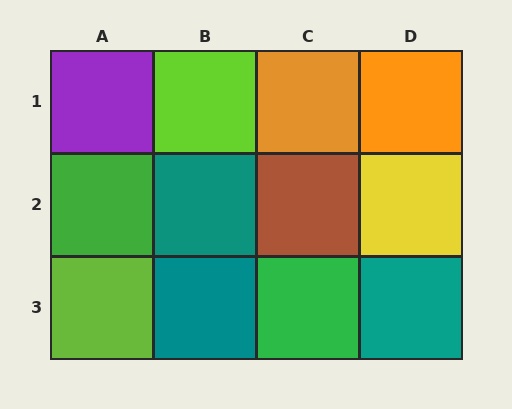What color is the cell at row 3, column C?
Green.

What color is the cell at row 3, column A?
Lime.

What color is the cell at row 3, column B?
Teal.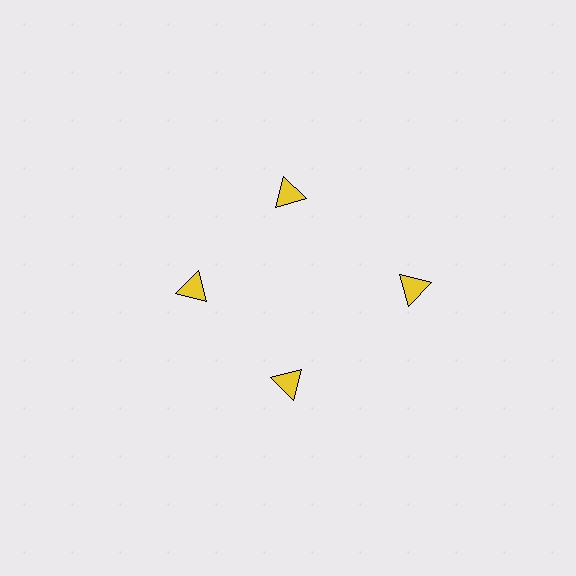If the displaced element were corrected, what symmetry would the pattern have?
It would have 4-fold rotational symmetry — the pattern would map onto itself every 90 degrees.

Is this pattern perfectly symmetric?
No. The 4 yellow triangles are arranged in a ring, but one element near the 3 o'clock position is pushed outward from the center, breaking the 4-fold rotational symmetry.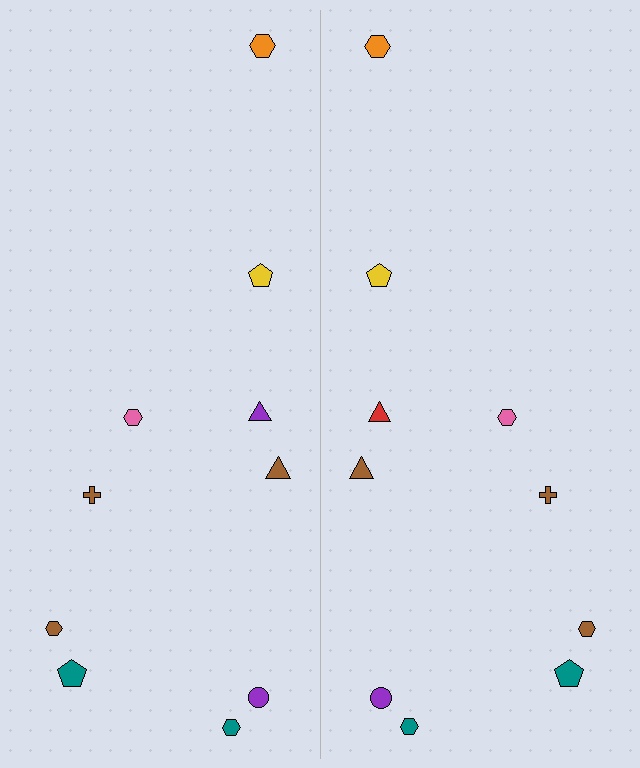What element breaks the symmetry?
The red triangle on the right side breaks the symmetry — its mirror counterpart is purple.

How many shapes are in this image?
There are 20 shapes in this image.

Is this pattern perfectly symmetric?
No, the pattern is not perfectly symmetric. The red triangle on the right side breaks the symmetry — its mirror counterpart is purple.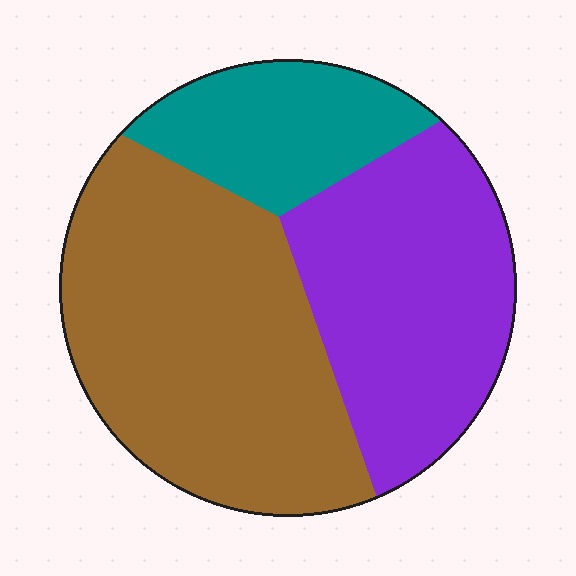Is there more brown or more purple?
Brown.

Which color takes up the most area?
Brown, at roughly 50%.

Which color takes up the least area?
Teal, at roughly 20%.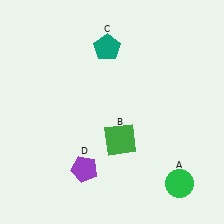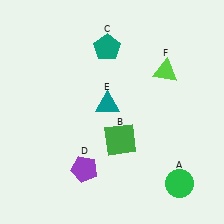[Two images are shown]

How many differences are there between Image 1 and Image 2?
There are 2 differences between the two images.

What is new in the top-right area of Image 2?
A lime triangle (F) was added in the top-right area of Image 2.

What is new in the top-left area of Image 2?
A teal triangle (E) was added in the top-left area of Image 2.